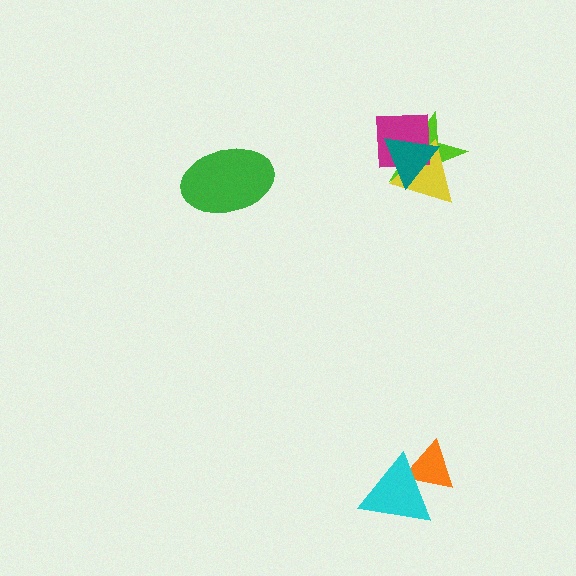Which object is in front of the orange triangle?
The cyan triangle is in front of the orange triangle.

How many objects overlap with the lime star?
3 objects overlap with the lime star.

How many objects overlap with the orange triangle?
1 object overlaps with the orange triangle.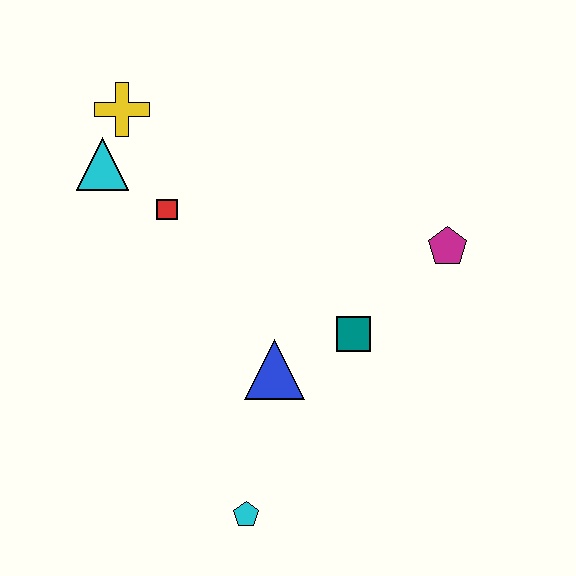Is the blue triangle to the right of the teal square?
No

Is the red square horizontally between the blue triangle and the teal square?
No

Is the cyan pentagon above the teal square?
No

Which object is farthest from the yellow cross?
The cyan pentagon is farthest from the yellow cross.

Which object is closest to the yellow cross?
The cyan triangle is closest to the yellow cross.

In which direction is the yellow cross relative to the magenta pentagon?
The yellow cross is to the left of the magenta pentagon.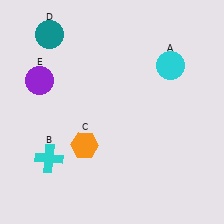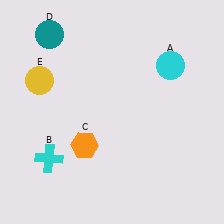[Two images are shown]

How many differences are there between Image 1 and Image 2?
There is 1 difference between the two images.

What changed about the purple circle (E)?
In Image 1, E is purple. In Image 2, it changed to yellow.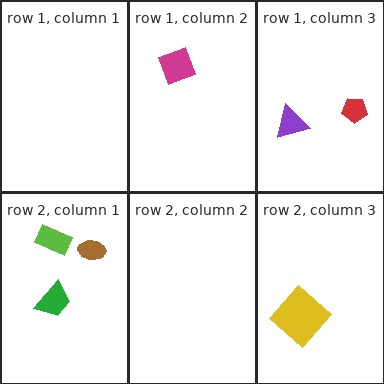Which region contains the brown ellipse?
The row 2, column 1 region.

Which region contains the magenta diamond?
The row 1, column 2 region.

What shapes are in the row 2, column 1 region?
The green trapezoid, the brown ellipse, the lime rectangle.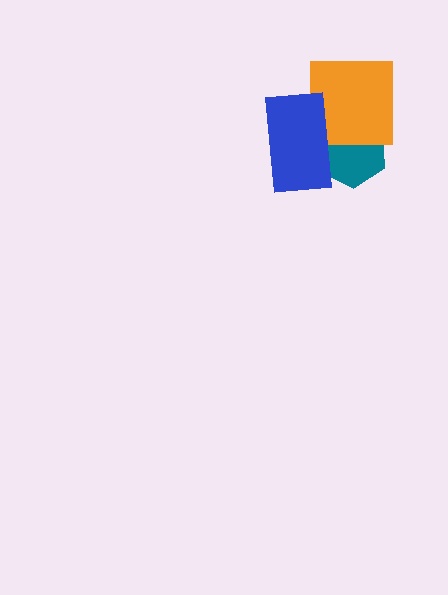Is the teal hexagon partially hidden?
Yes, it is partially covered by another shape.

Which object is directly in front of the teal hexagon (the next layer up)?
The orange square is directly in front of the teal hexagon.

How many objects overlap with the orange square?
2 objects overlap with the orange square.